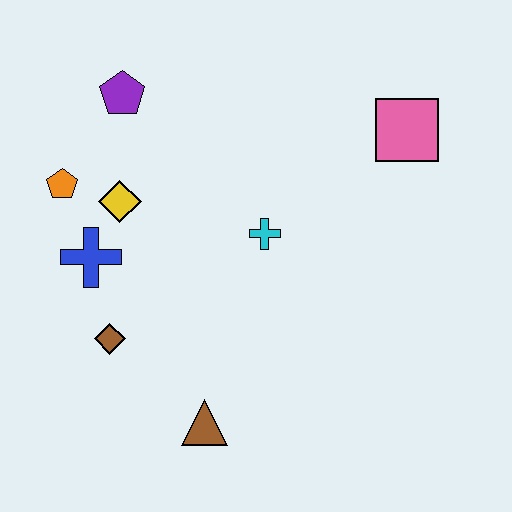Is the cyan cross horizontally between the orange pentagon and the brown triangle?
No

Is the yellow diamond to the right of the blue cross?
Yes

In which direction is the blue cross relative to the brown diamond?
The blue cross is above the brown diamond.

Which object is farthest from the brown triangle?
The pink square is farthest from the brown triangle.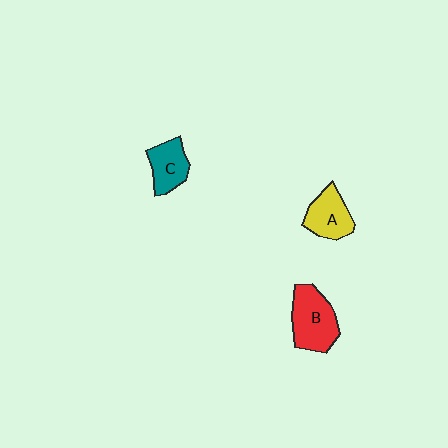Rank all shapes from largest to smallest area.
From largest to smallest: B (red), A (yellow), C (teal).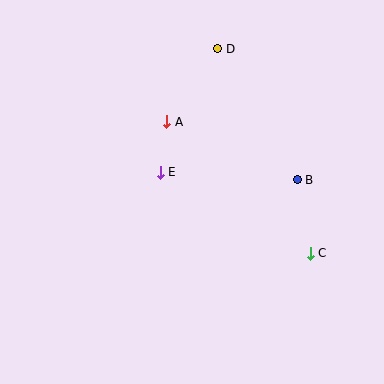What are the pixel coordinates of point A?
Point A is at (167, 122).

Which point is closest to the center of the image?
Point E at (160, 172) is closest to the center.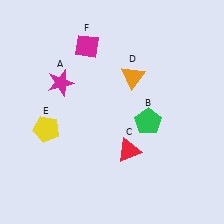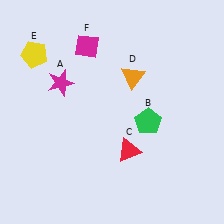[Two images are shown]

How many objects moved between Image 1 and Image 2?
1 object moved between the two images.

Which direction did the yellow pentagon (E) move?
The yellow pentagon (E) moved up.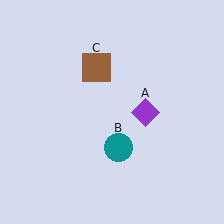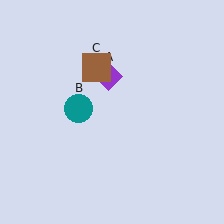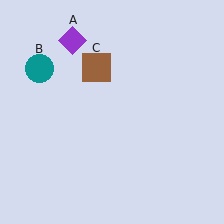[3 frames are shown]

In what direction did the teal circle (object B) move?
The teal circle (object B) moved up and to the left.